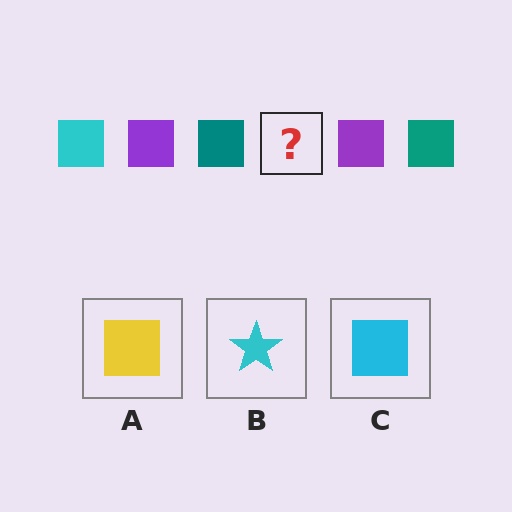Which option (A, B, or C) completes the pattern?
C.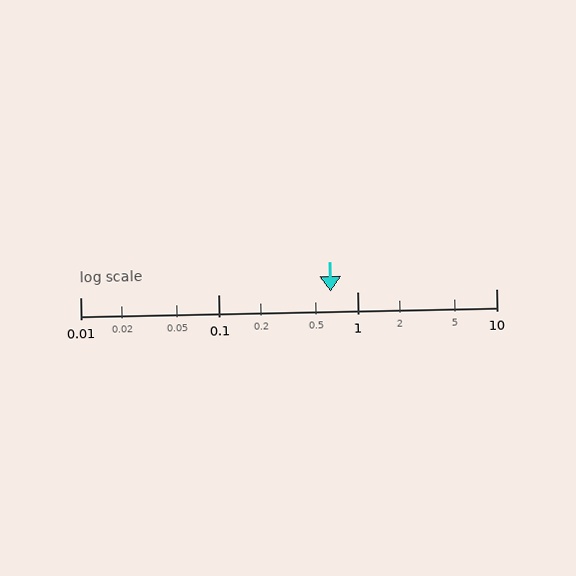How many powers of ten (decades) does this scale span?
The scale spans 3 decades, from 0.01 to 10.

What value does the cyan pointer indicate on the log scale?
The pointer indicates approximately 0.64.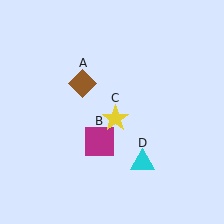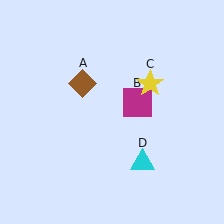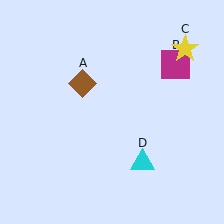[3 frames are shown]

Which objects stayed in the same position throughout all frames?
Brown diamond (object A) and cyan triangle (object D) remained stationary.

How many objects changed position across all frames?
2 objects changed position: magenta square (object B), yellow star (object C).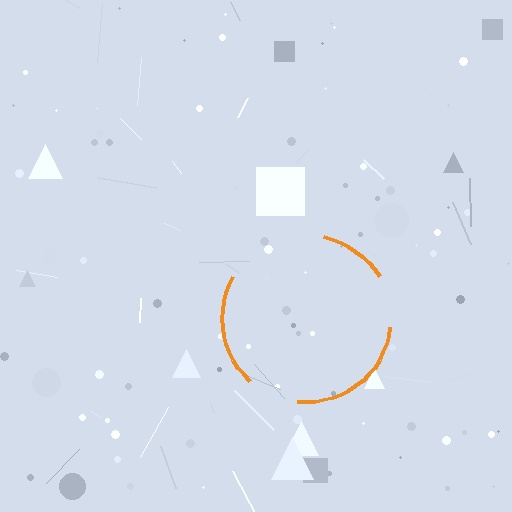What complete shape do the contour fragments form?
The contour fragments form a circle.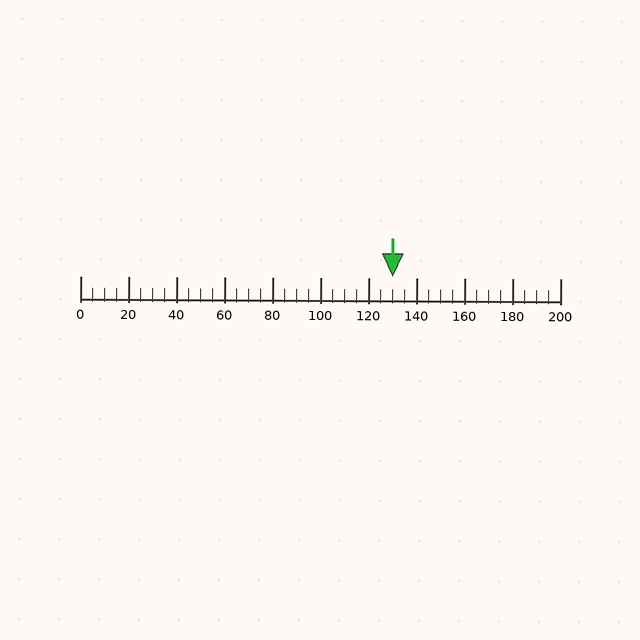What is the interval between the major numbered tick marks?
The major tick marks are spaced 20 units apart.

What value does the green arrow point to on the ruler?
The green arrow points to approximately 130.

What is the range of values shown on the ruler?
The ruler shows values from 0 to 200.